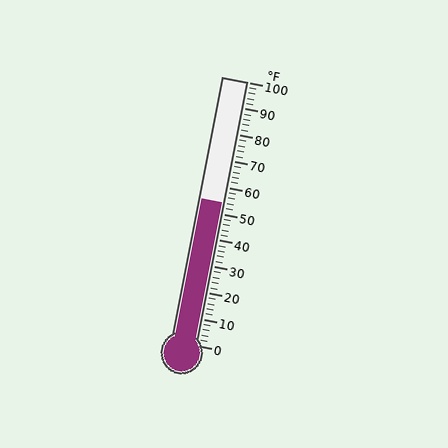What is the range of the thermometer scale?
The thermometer scale ranges from 0°F to 100°F.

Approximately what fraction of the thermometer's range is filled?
The thermometer is filled to approximately 55% of its range.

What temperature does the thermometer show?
The thermometer shows approximately 54°F.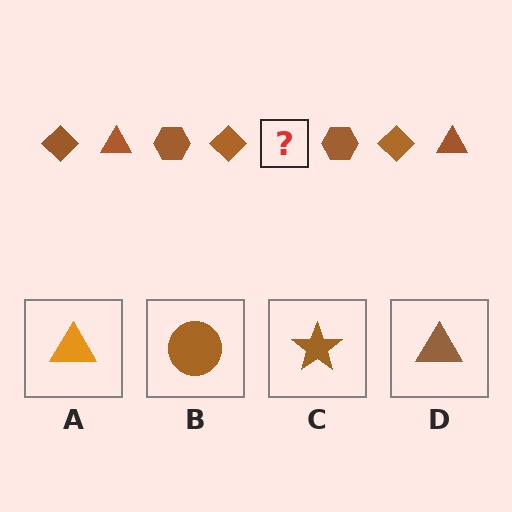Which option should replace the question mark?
Option D.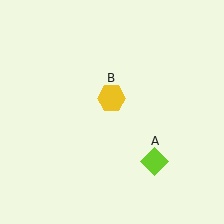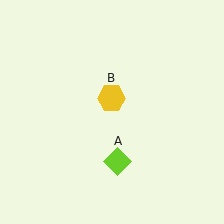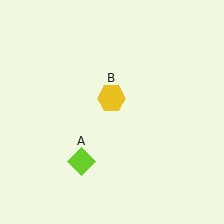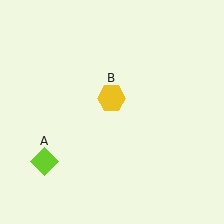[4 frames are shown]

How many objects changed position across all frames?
1 object changed position: lime diamond (object A).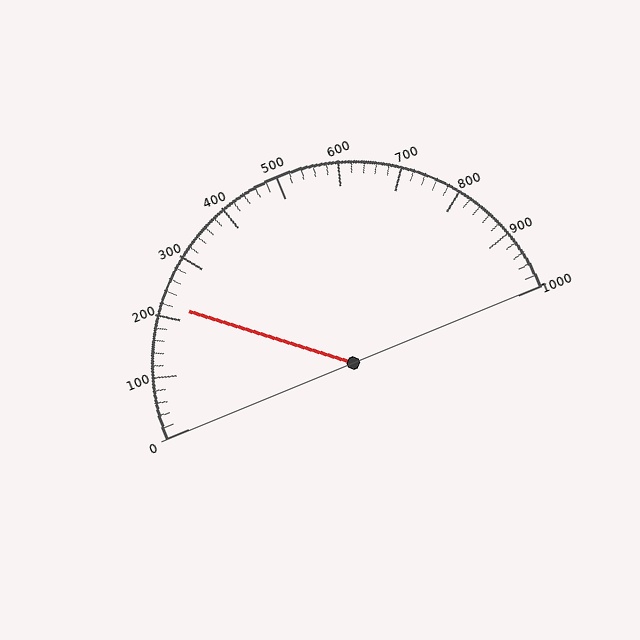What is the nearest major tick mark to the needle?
The nearest major tick mark is 200.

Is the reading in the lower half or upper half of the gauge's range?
The reading is in the lower half of the range (0 to 1000).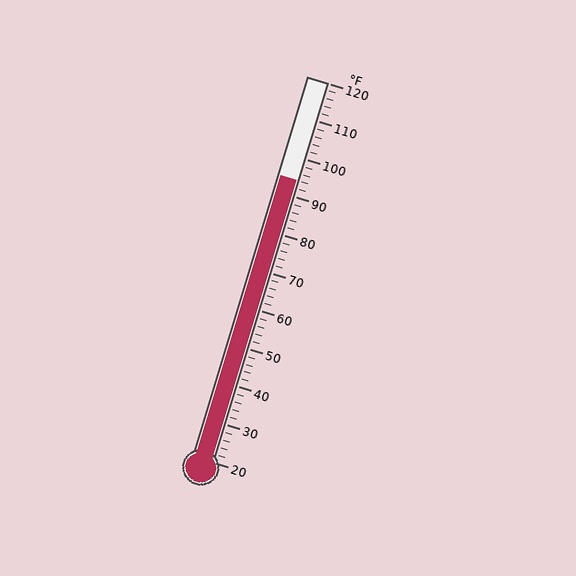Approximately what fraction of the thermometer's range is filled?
The thermometer is filled to approximately 75% of its range.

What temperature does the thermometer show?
The thermometer shows approximately 94°F.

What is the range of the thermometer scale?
The thermometer scale ranges from 20°F to 120°F.